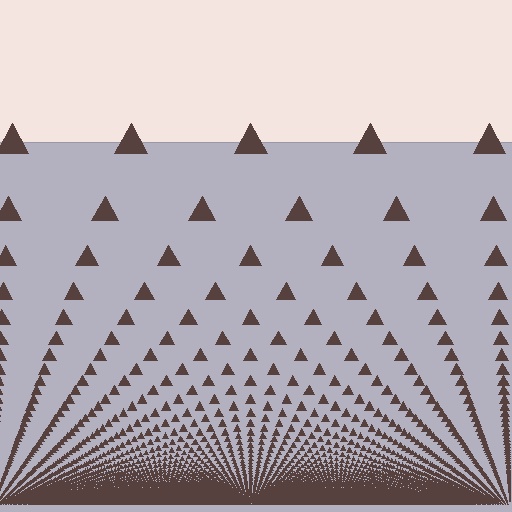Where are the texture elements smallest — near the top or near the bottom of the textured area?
Near the bottom.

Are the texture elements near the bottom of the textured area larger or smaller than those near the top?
Smaller. The gradient is inverted — elements near the bottom are smaller and denser.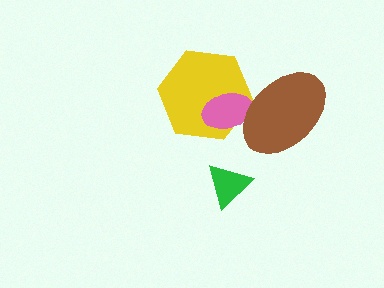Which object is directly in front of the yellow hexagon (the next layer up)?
The pink ellipse is directly in front of the yellow hexagon.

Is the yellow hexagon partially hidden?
Yes, it is partially covered by another shape.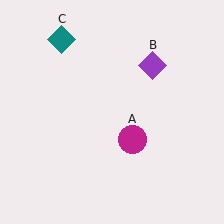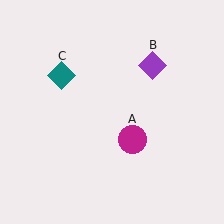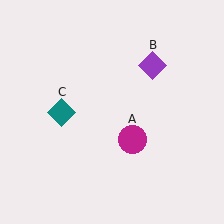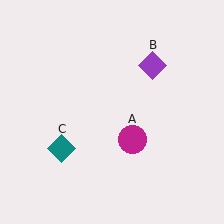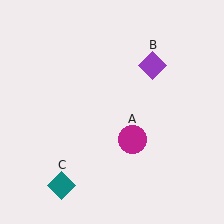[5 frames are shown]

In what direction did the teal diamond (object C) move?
The teal diamond (object C) moved down.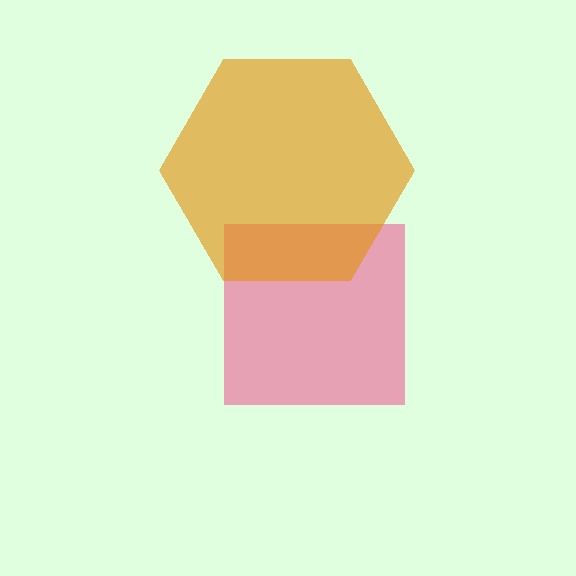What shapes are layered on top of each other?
The layered shapes are: a pink square, an orange hexagon.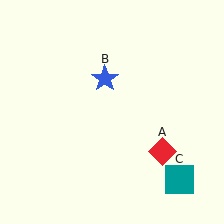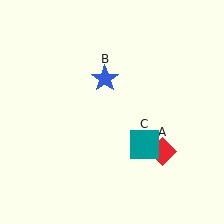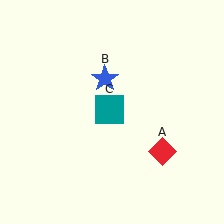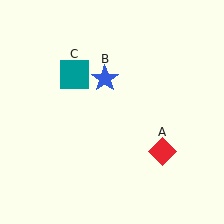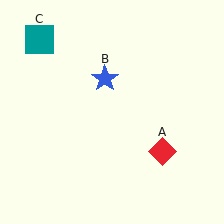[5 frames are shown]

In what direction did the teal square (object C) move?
The teal square (object C) moved up and to the left.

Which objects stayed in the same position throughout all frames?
Red diamond (object A) and blue star (object B) remained stationary.